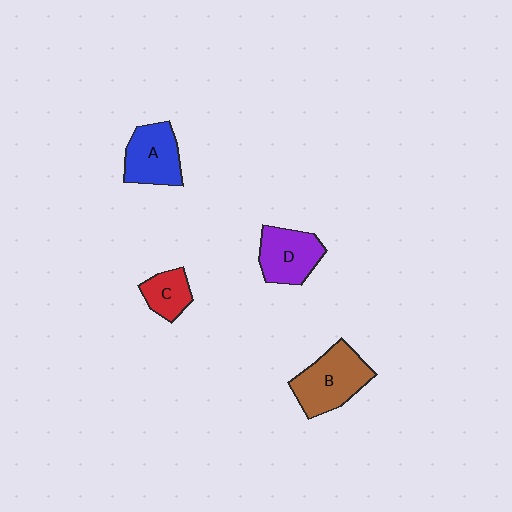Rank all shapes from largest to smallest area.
From largest to smallest: B (brown), A (blue), D (purple), C (red).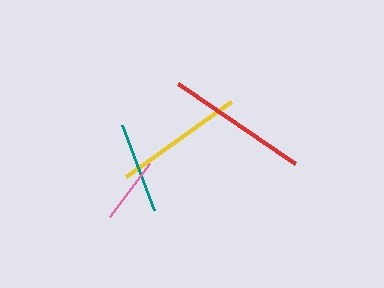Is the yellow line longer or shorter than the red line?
The red line is longer than the yellow line.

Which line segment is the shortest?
The pink line is the shortest at approximately 67 pixels.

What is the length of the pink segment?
The pink segment is approximately 67 pixels long.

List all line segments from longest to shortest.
From longest to shortest: red, yellow, teal, pink.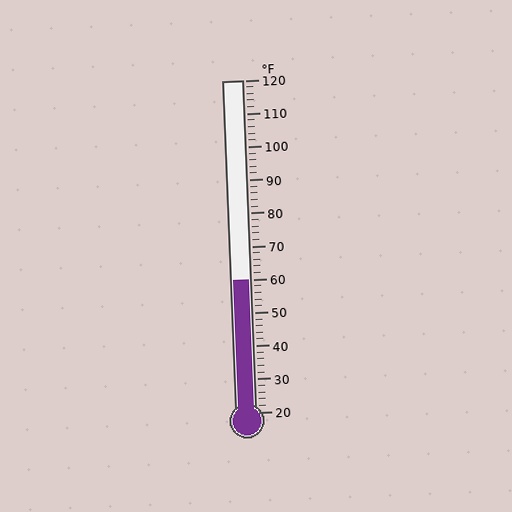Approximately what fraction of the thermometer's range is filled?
The thermometer is filled to approximately 40% of its range.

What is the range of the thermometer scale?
The thermometer scale ranges from 20°F to 120°F.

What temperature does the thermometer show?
The thermometer shows approximately 60°F.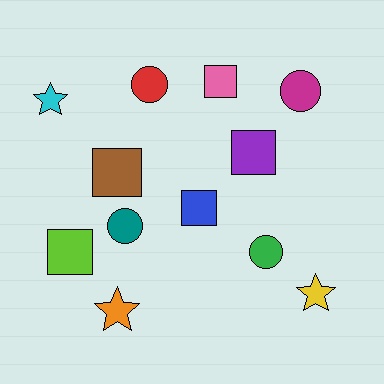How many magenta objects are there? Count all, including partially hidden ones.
There is 1 magenta object.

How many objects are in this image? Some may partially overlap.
There are 12 objects.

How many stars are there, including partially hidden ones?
There are 3 stars.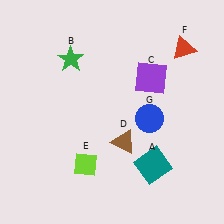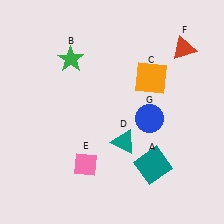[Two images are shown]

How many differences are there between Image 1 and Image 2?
There are 3 differences between the two images.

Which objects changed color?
C changed from purple to orange. D changed from brown to teal. E changed from lime to pink.